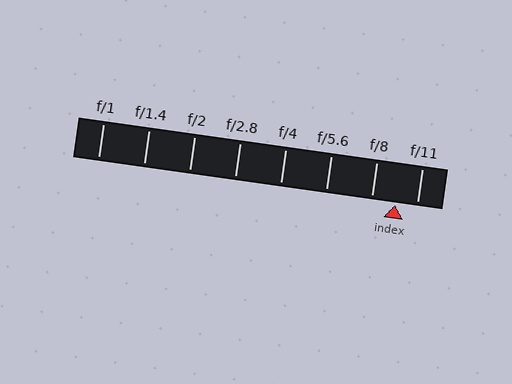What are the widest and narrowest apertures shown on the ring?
The widest aperture shown is f/1 and the narrowest is f/11.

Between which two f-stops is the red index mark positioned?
The index mark is between f/8 and f/11.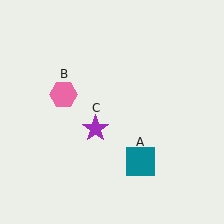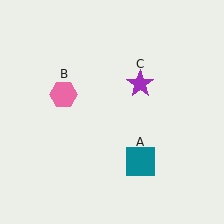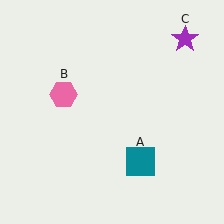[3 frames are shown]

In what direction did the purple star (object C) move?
The purple star (object C) moved up and to the right.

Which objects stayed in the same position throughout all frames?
Teal square (object A) and pink hexagon (object B) remained stationary.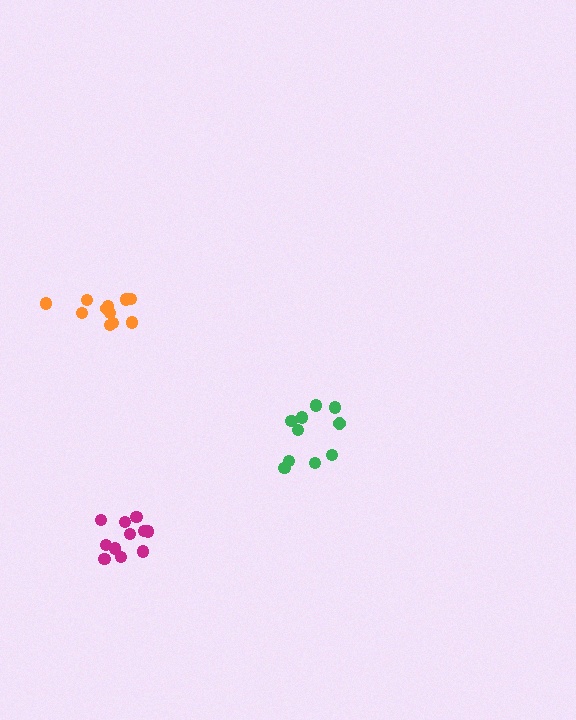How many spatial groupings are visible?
There are 3 spatial groupings.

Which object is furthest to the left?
The orange cluster is leftmost.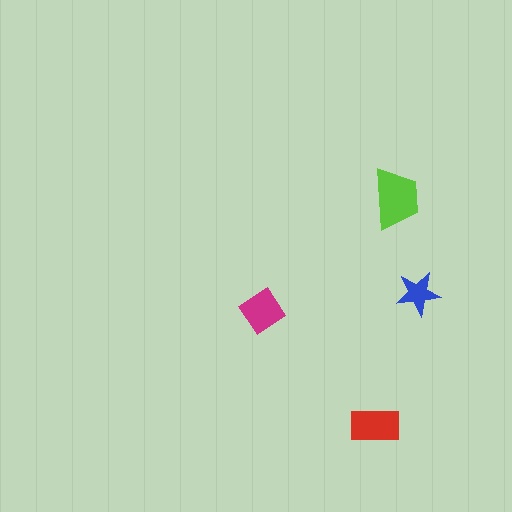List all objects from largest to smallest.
The lime trapezoid, the red rectangle, the magenta diamond, the blue star.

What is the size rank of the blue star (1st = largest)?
4th.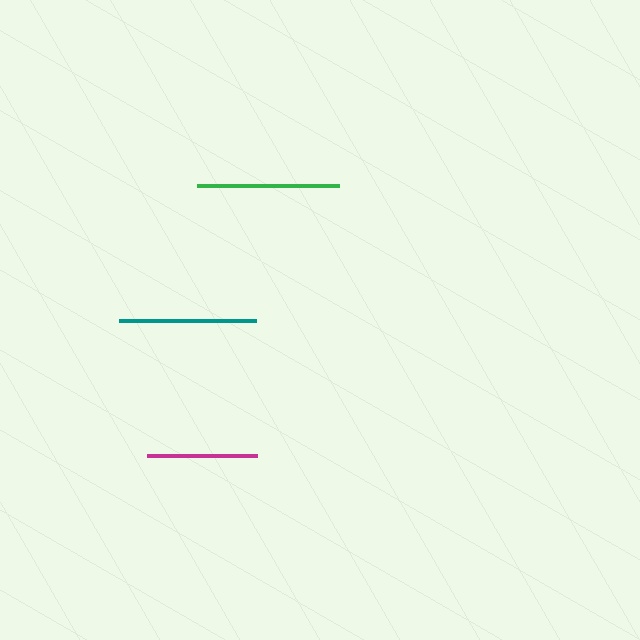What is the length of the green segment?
The green segment is approximately 141 pixels long.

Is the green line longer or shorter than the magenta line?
The green line is longer than the magenta line.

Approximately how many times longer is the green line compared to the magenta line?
The green line is approximately 1.3 times the length of the magenta line.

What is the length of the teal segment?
The teal segment is approximately 137 pixels long.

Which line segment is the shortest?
The magenta line is the shortest at approximately 110 pixels.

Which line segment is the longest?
The green line is the longest at approximately 141 pixels.